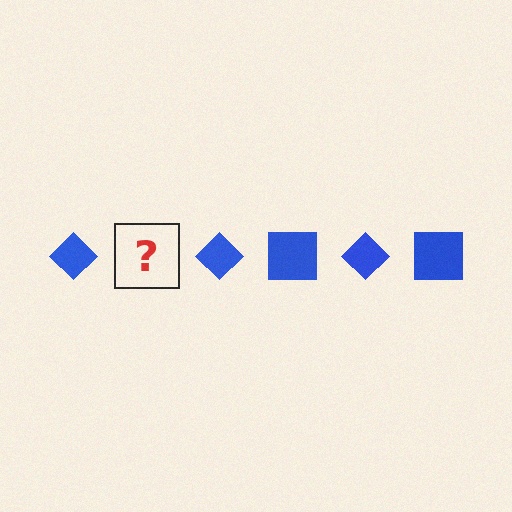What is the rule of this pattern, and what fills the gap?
The rule is that the pattern cycles through diamond, square shapes in blue. The gap should be filled with a blue square.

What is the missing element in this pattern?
The missing element is a blue square.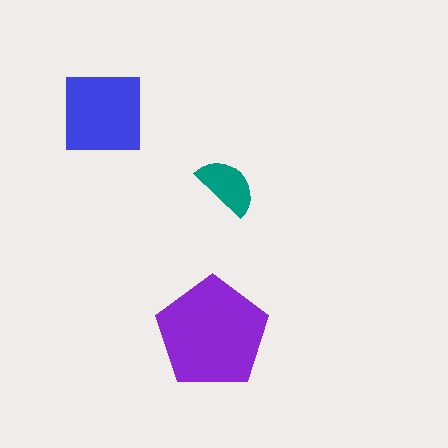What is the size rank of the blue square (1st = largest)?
2nd.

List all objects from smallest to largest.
The teal semicircle, the blue square, the purple pentagon.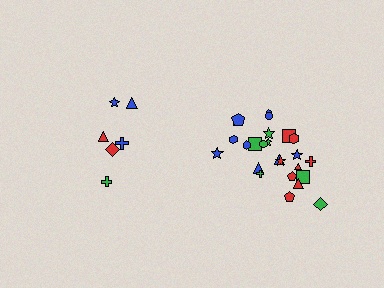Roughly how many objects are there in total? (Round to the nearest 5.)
Roughly 30 objects in total.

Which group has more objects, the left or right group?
The right group.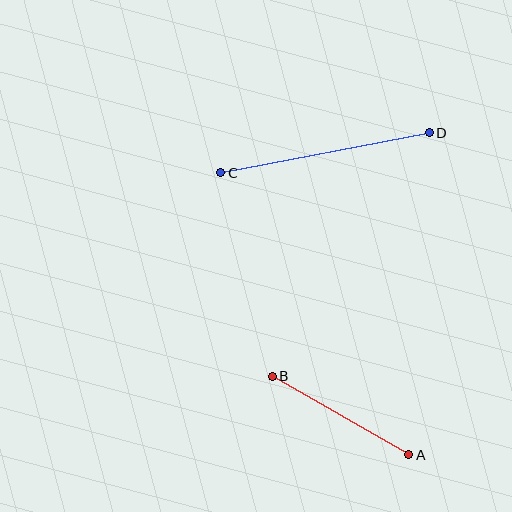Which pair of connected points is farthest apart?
Points C and D are farthest apart.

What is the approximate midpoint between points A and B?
The midpoint is at approximately (340, 416) pixels.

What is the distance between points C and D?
The distance is approximately 212 pixels.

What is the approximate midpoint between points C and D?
The midpoint is at approximately (325, 153) pixels.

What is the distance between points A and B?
The distance is approximately 158 pixels.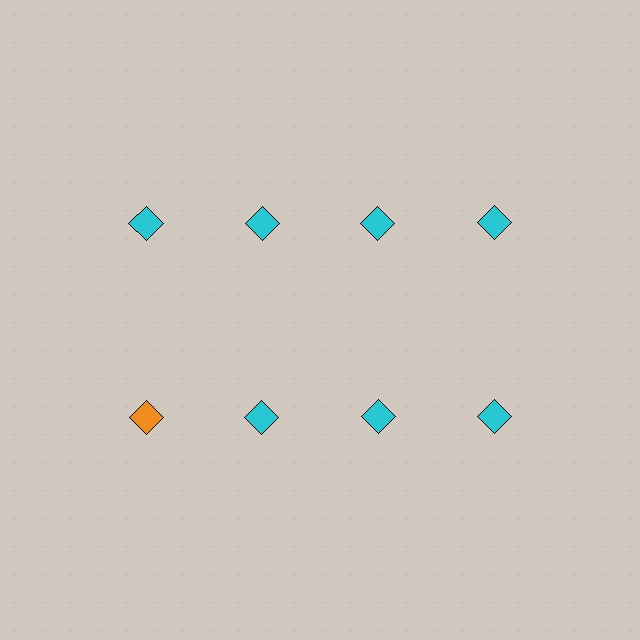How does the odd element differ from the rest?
It has a different color: orange instead of cyan.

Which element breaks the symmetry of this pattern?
The orange diamond in the second row, leftmost column breaks the symmetry. All other shapes are cyan diamonds.